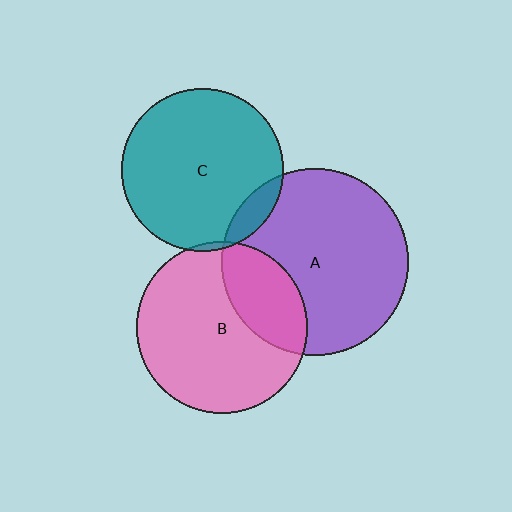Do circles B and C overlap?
Yes.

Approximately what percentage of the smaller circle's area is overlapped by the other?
Approximately 5%.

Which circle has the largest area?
Circle A (purple).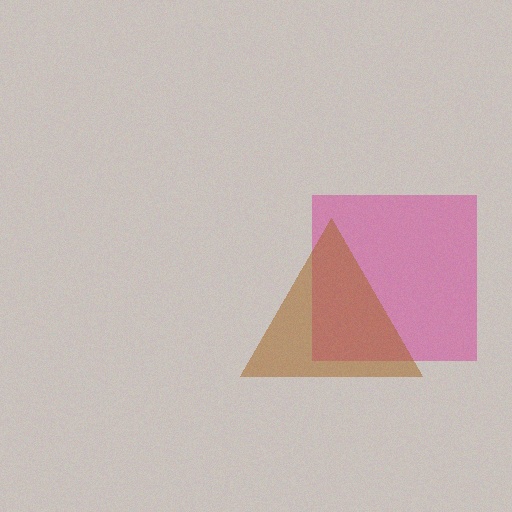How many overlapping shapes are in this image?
There are 2 overlapping shapes in the image.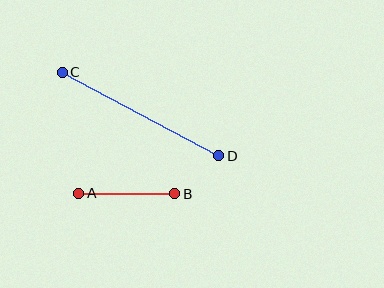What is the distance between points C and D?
The distance is approximately 178 pixels.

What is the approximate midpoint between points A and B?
The midpoint is at approximately (127, 193) pixels.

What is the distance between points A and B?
The distance is approximately 96 pixels.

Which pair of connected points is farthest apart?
Points C and D are farthest apart.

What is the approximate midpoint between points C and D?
The midpoint is at approximately (141, 114) pixels.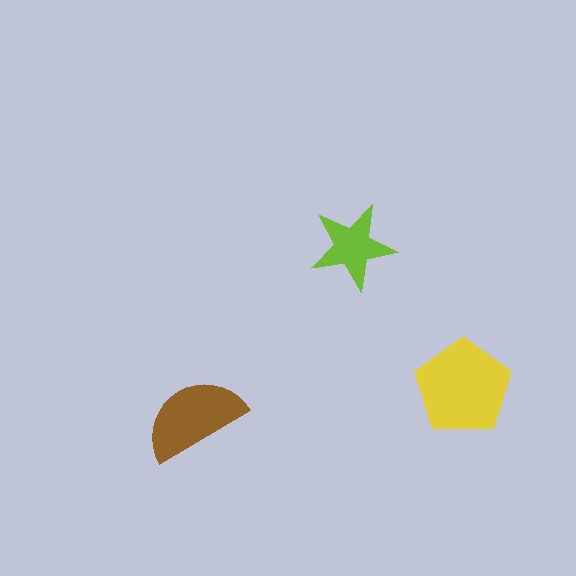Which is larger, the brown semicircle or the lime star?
The brown semicircle.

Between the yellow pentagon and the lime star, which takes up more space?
The yellow pentagon.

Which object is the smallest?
The lime star.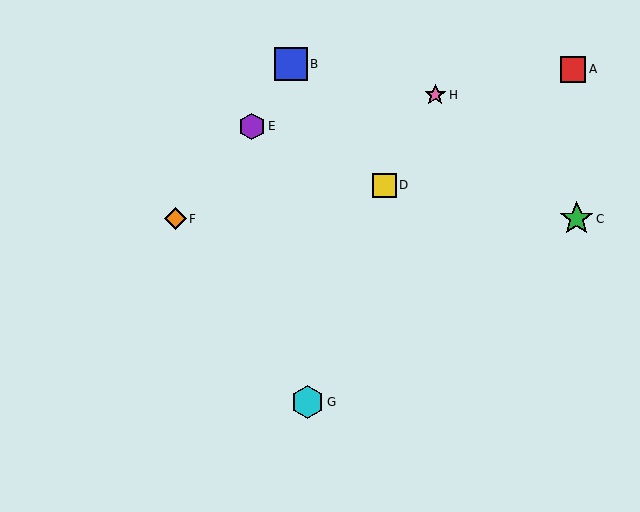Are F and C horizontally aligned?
Yes, both are at y≈219.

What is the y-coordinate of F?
Object F is at y≈219.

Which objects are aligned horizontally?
Objects C, F are aligned horizontally.